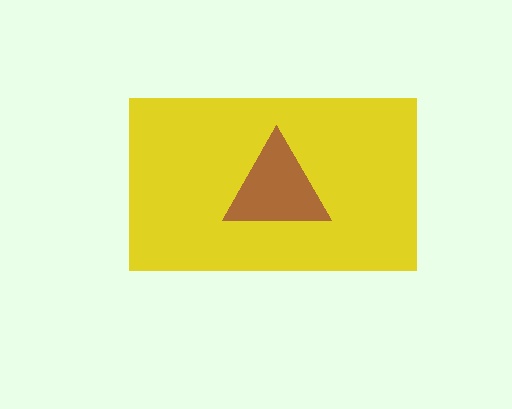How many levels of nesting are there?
2.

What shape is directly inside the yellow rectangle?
The brown triangle.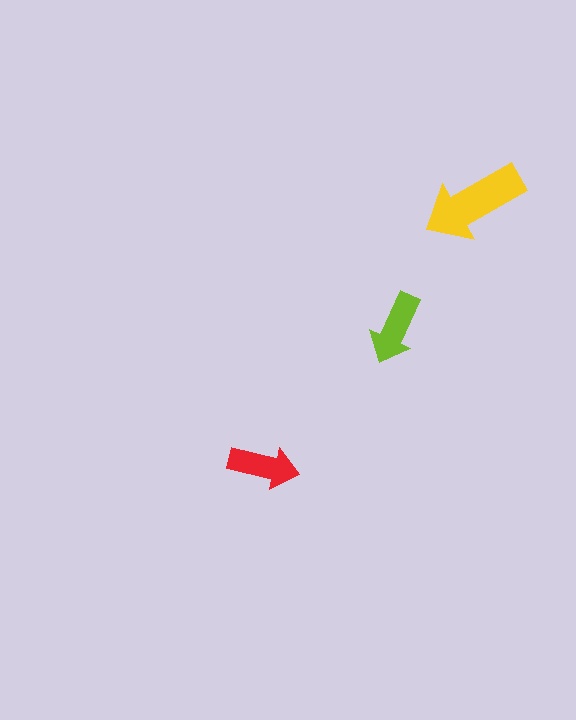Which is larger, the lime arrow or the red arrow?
The lime one.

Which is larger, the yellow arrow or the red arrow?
The yellow one.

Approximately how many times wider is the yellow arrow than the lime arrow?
About 1.5 times wider.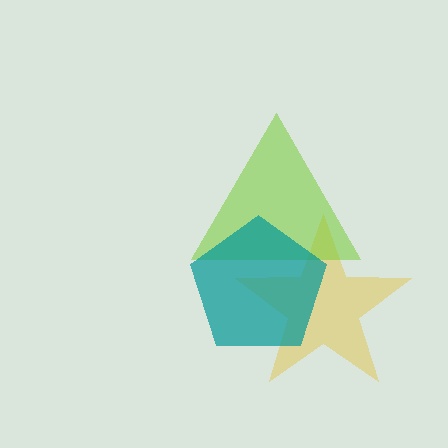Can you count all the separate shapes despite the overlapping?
Yes, there are 3 separate shapes.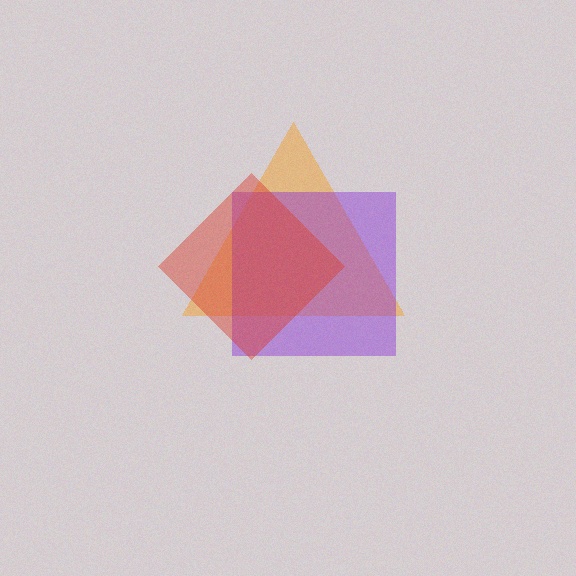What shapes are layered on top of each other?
The layered shapes are: an orange triangle, a purple square, a red diamond.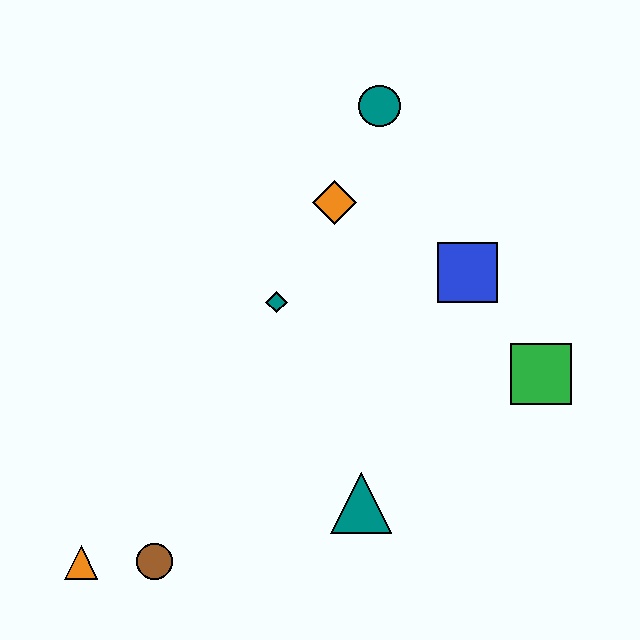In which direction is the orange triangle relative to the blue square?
The orange triangle is to the left of the blue square.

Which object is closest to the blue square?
The green square is closest to the blue square.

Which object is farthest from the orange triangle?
The teal circle is farthest from the orange triangle.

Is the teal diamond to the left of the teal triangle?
Yes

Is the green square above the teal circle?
No